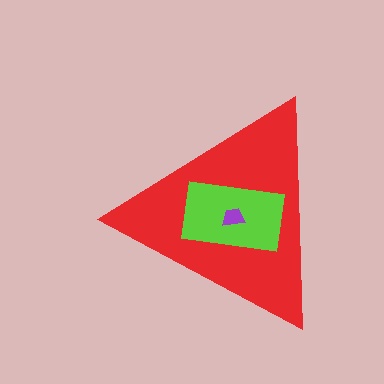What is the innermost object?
The purple trapezoid.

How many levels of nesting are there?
3.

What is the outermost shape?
The red triangle.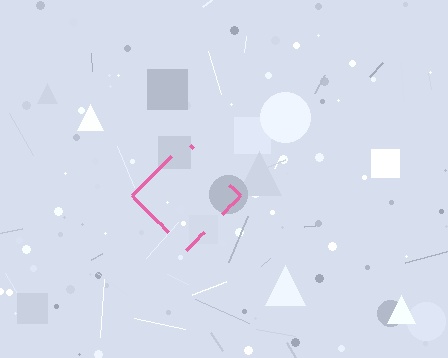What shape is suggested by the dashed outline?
The dashed outline suggests a diamond.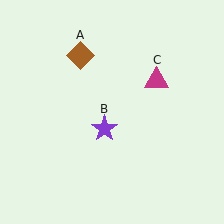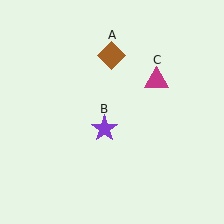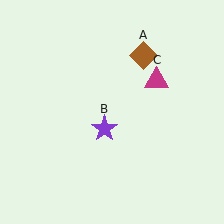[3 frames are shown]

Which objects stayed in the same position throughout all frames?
Purple star (object B) and magenta triangle (object C) remained stationary.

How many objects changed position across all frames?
1 object changed position: brown diamond (object A).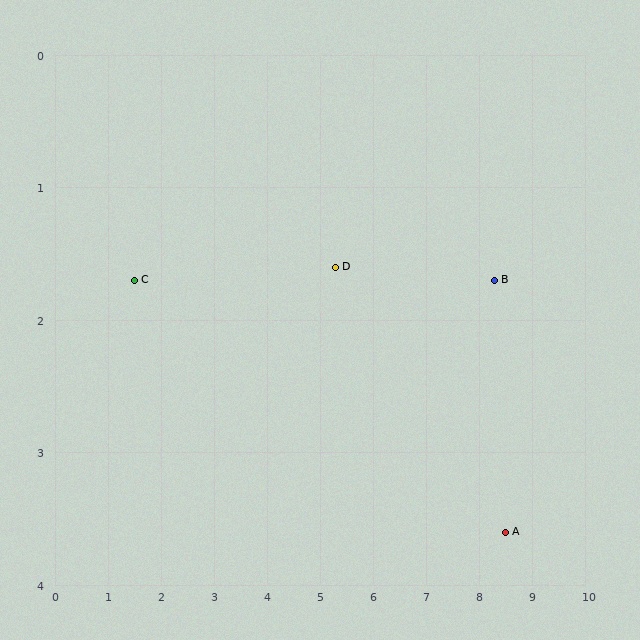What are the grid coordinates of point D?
Point D is at approximately (5.3, 1.6).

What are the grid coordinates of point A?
Point A is at approximately (8.5, 3.6).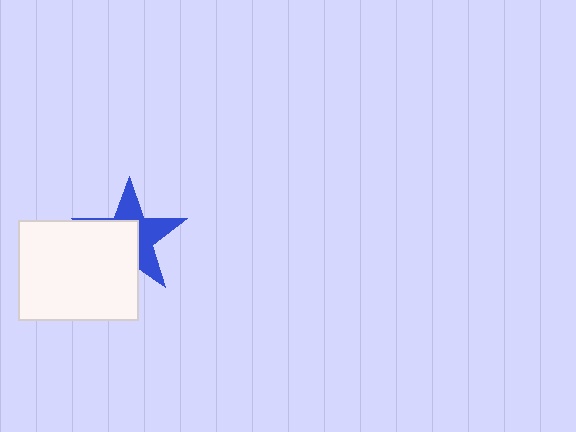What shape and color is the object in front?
The object in front is a white rectangle.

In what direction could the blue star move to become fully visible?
The blue star could move toward the upper-right. That would shift it out from behind the white rectangle entirely.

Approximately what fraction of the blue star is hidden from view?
Roughly 51% of the blue star is hidden behind the white rectangle.